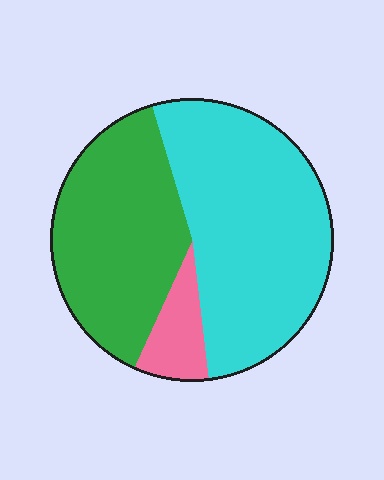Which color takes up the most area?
Cyan, at roughly 55%.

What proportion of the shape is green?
Green takes up about two fifths (2/5) of the shape.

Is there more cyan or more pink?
Cyan.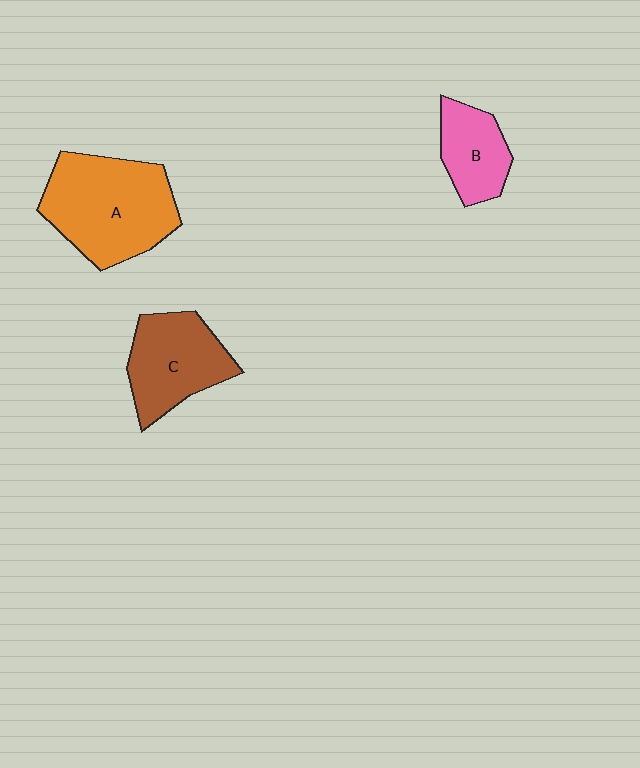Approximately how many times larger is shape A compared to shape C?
Approximately 1.4 times.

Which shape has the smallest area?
Shape B (pink).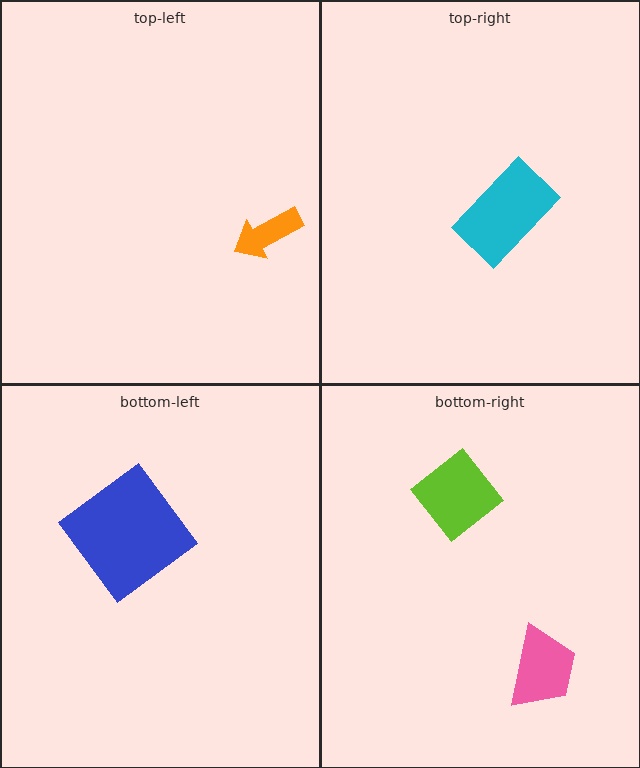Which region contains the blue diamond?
The bottom-left region.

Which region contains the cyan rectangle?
The top-right region.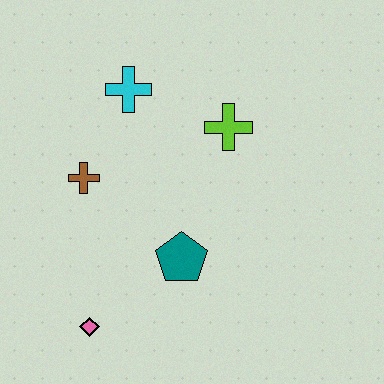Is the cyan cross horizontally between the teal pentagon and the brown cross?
Yes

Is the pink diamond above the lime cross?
No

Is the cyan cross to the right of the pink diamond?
Yes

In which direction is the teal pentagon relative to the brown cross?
The teal pentagon is to the right of the brown cross.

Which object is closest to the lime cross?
The cyan cross is closest to the lime cross.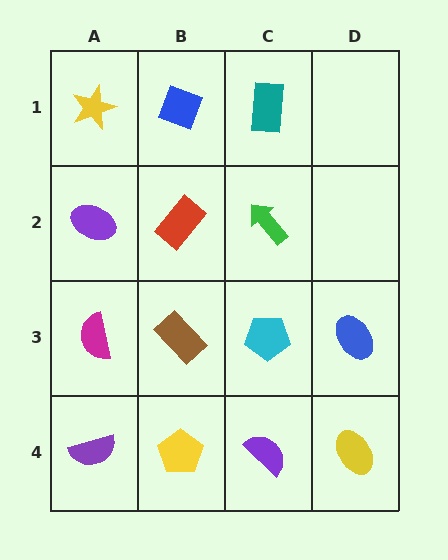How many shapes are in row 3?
4 shapes.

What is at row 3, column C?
A cyan pentagon.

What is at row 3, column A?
A magenta semicircle.